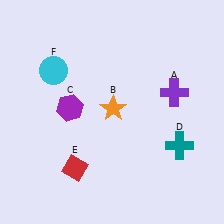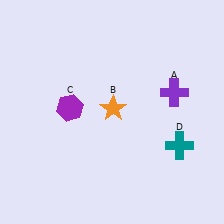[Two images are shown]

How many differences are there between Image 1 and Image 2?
There are 2 differences between the two images.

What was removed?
The cyan circle (F), the red diamond (E) were removed in Image 2.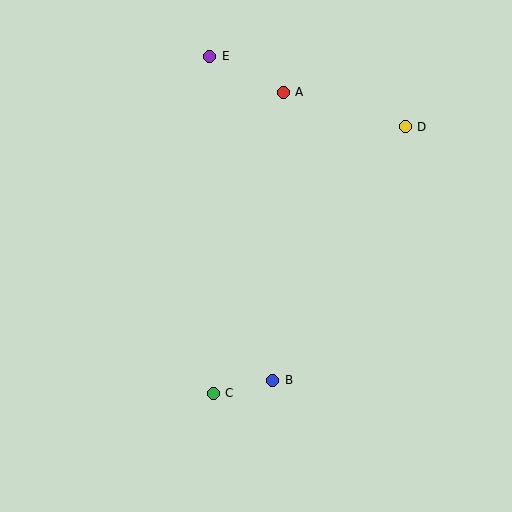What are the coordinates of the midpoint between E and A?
The midpoint between E and A is at (246, 74).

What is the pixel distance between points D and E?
The distance between D and E is 208 pixels.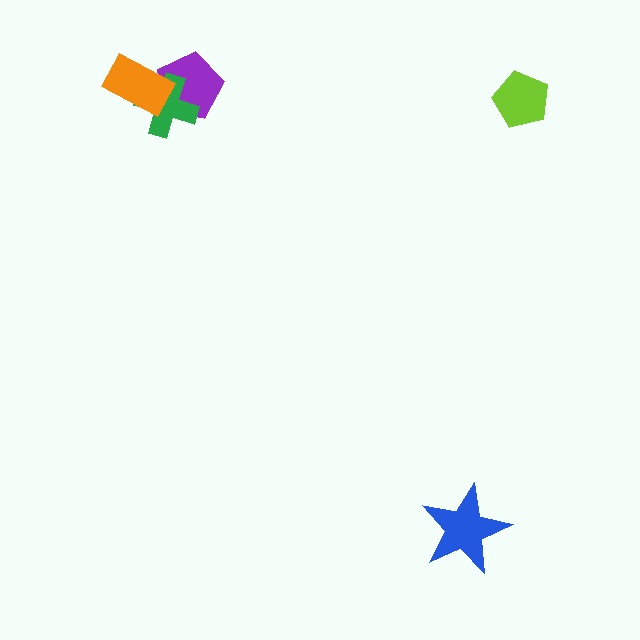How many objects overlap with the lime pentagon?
0 objects overlap with the lime pentagon.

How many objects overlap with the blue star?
0 objects overlap with the blue star.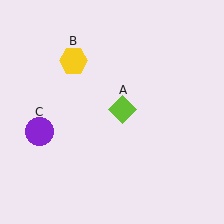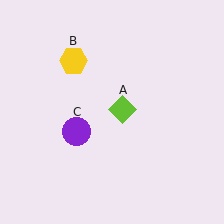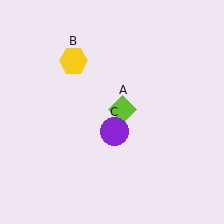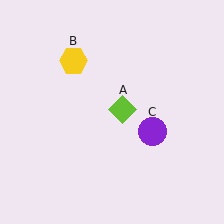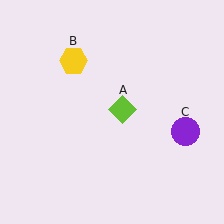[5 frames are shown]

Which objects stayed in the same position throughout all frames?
Lime diamond (object A) and yellow hexagon (object B) remained stationary.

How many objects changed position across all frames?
1 object changed position: purple circle (object C).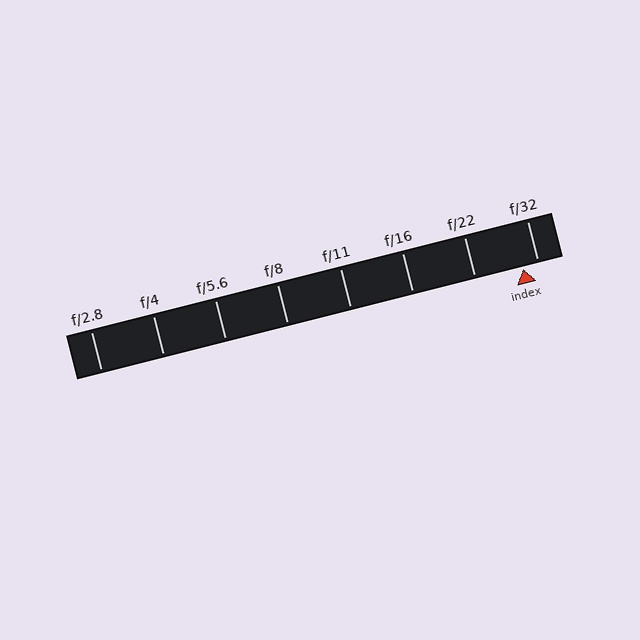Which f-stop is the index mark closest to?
The index mark is closest to f/32.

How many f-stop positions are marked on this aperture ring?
There are 8 f-stop positions marked.